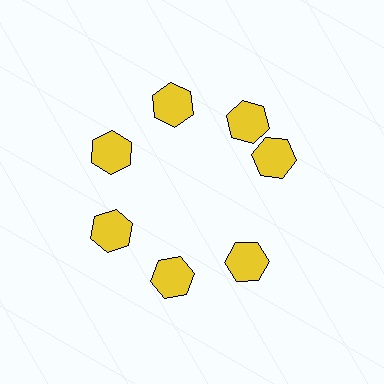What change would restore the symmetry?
The symmetry would be restored by rotating it back into even spacing with its neighbors so that all 7 hexagons sit at equal angles and equal distance from the center.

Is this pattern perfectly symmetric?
No. The 7 yellow hexagons are arranged in a ring, but one element near the 3 o'clock position is rotated out of alignment along the ring, breaking the 7-fold rotational symmetry.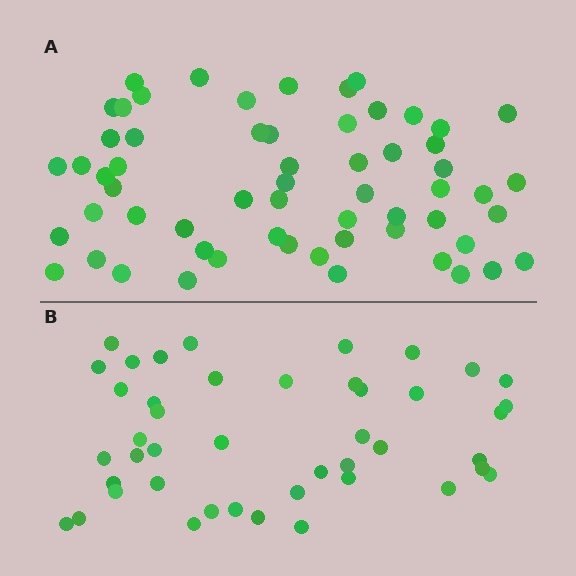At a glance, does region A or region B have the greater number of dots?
Region A (the top region) has more dots.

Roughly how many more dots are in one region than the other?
Region A has approximately 15 more dots than region B.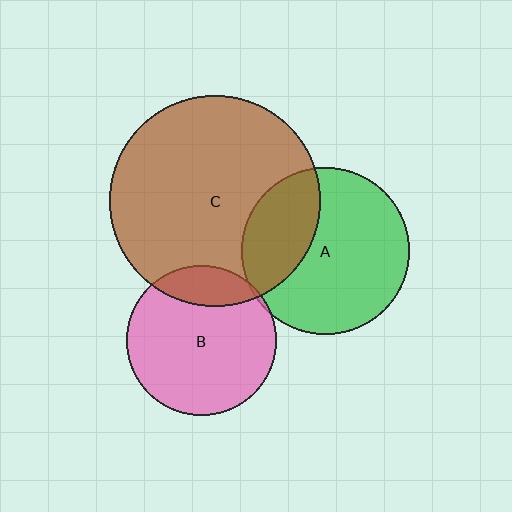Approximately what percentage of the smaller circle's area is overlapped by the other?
Approximately 15%.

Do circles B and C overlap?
Yes.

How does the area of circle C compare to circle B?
Approximately 2.0 times.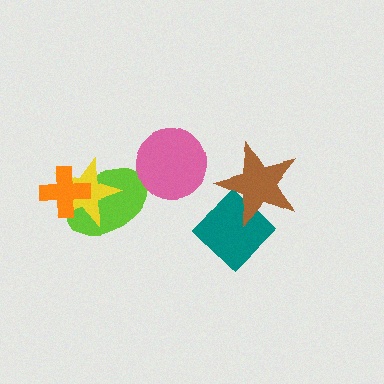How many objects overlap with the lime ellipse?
2 objects overlap with the lime ellipse.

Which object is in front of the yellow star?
The orange cross is in front of the yellow star.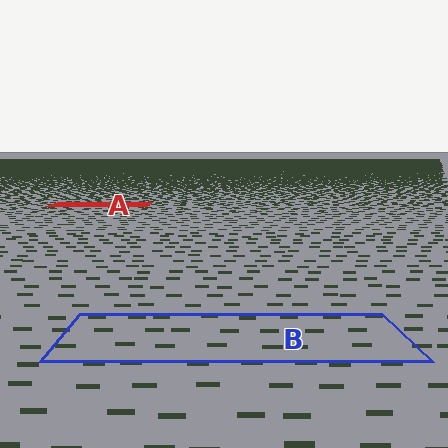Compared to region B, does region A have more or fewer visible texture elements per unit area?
Region A has more texture elements per unit area — they are packed more densely because it is farther away.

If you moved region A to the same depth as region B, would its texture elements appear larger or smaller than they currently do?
They would appear larger. At a closer depth, the same texture elements are projected at a bigger on-screen size.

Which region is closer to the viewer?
Region B is closer. The texture elements there are larger and more spread out.